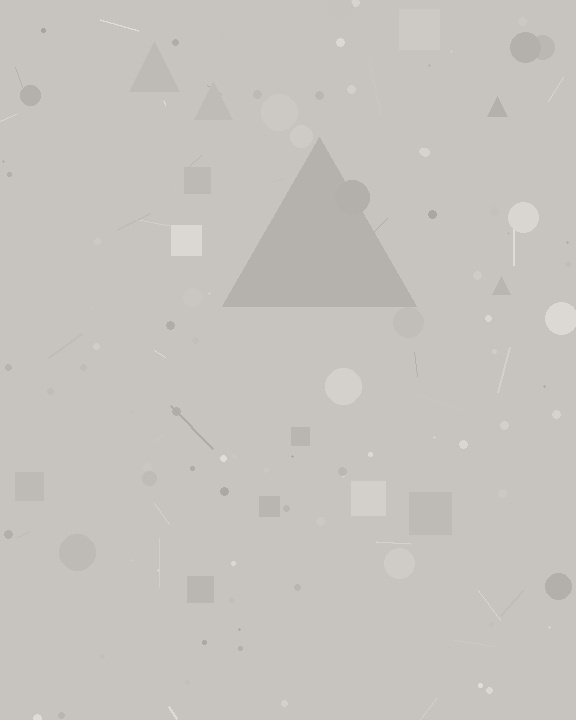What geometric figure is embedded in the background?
A triangle is embedded in the background.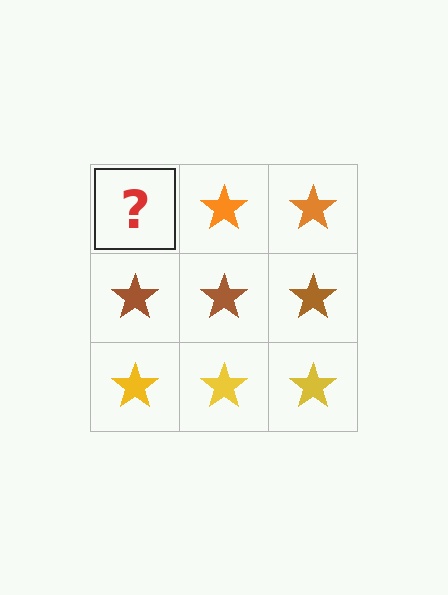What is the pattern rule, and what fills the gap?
The rule is that each row has a consistent color. The gap should be filled with an orange star.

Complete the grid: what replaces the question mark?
The question mark should be replaced with an orange star.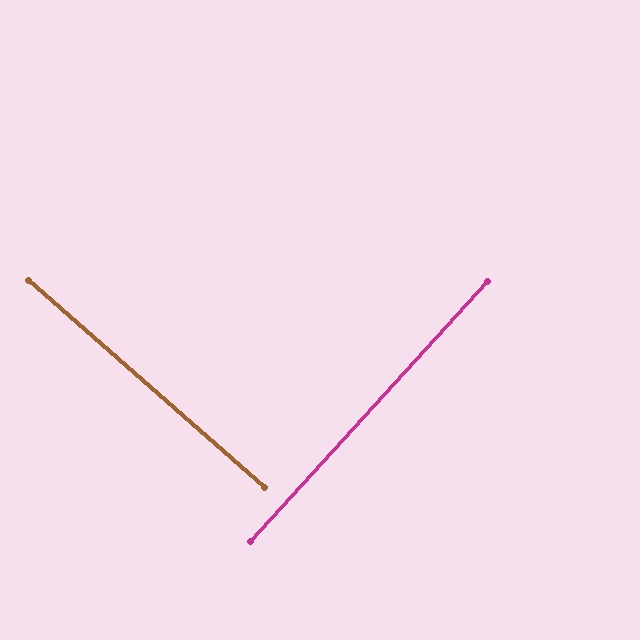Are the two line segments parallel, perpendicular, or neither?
Perpendicular — they meet at approximately 89°.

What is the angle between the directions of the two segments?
Approximately 89 degrees.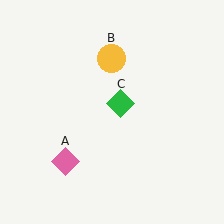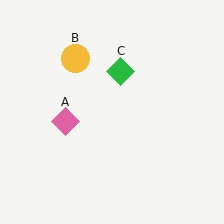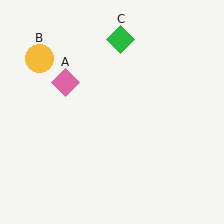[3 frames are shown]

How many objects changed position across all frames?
3 objects changed position: pink diamond (object A), yellow circle (object B), green diamond (object C).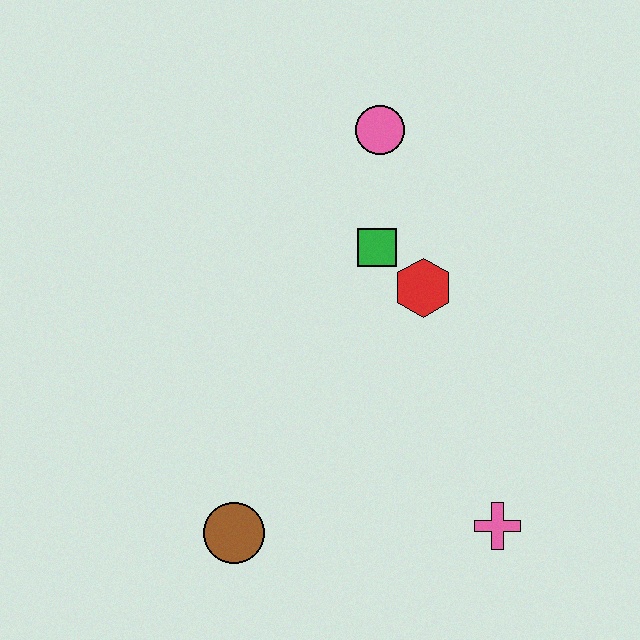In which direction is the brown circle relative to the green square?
The brown circle is below the green square.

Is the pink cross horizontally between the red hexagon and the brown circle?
No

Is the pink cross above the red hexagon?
No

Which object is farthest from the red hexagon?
The brown circle is farthest from the red hexagon.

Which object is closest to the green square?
The red hexagon is closest to the green square.